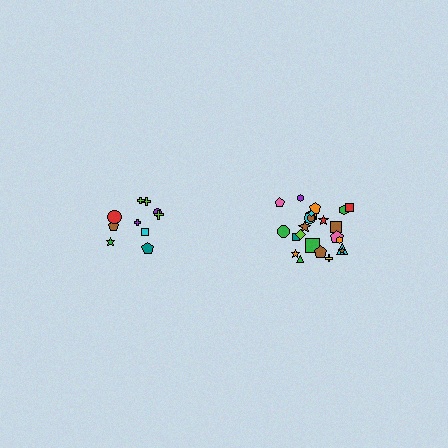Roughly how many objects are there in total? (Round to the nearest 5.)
Roughly 35 objects in total.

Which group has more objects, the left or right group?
The right group.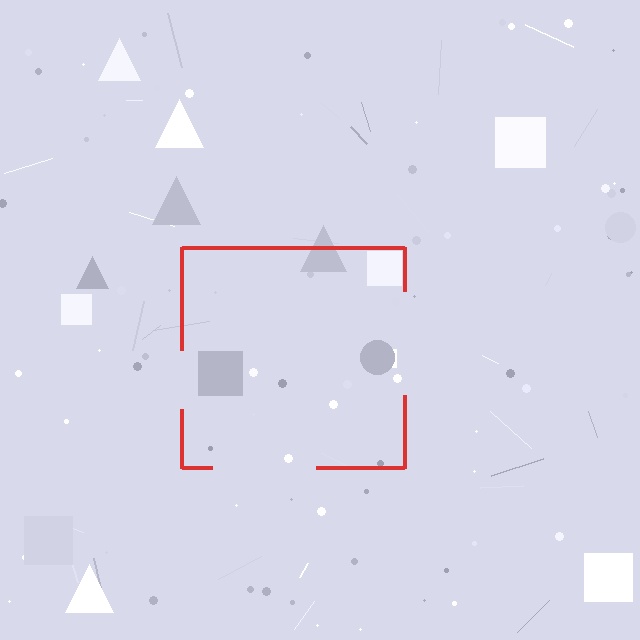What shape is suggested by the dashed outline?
The dashed outline suggests a square.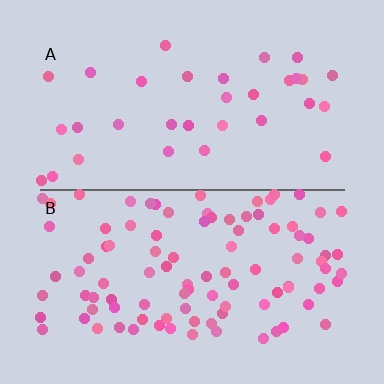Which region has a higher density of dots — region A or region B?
B (the bottom).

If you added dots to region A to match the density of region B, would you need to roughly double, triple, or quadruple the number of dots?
Approximately triple.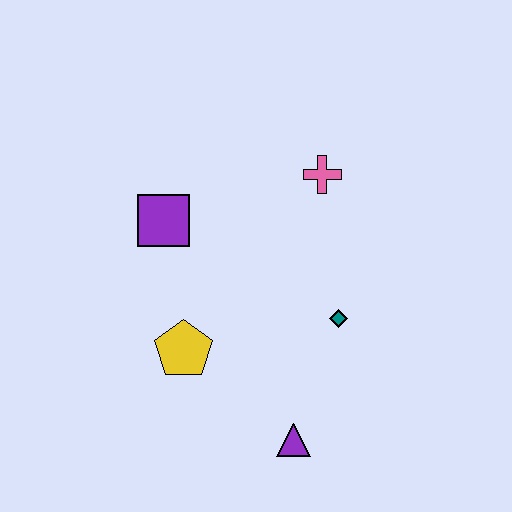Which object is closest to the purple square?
The yellow pentagon is closest to the purple square.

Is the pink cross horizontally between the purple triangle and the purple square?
No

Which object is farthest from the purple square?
The purple triangle is farthest from the purple square.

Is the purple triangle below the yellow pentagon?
Yes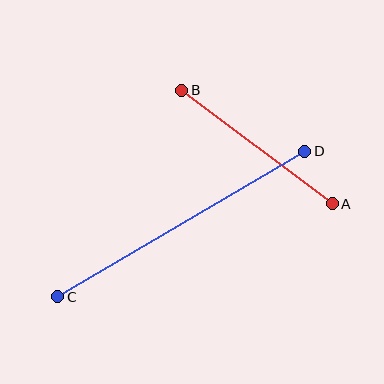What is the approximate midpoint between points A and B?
The midpoint is at approximately (257, 147) pixels.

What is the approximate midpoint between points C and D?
The midpoint is at approximately (181, 224) pixels.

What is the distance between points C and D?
The distance is approximately 287 pixels.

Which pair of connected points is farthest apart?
Points C and D are farthest apart.